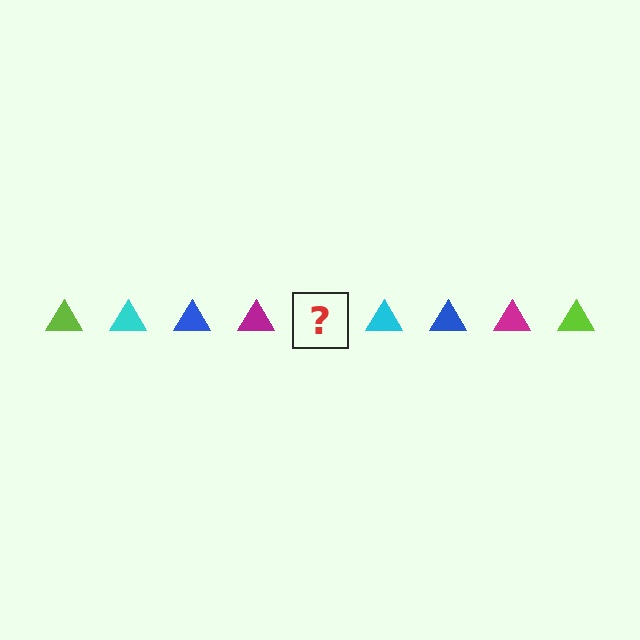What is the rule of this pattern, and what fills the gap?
The rule is that the pattern cycles through lime, cyan, blue, magenta triangles. The gap should be filled with a lime triangle.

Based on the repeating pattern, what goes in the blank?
The blank should be a lime triangle.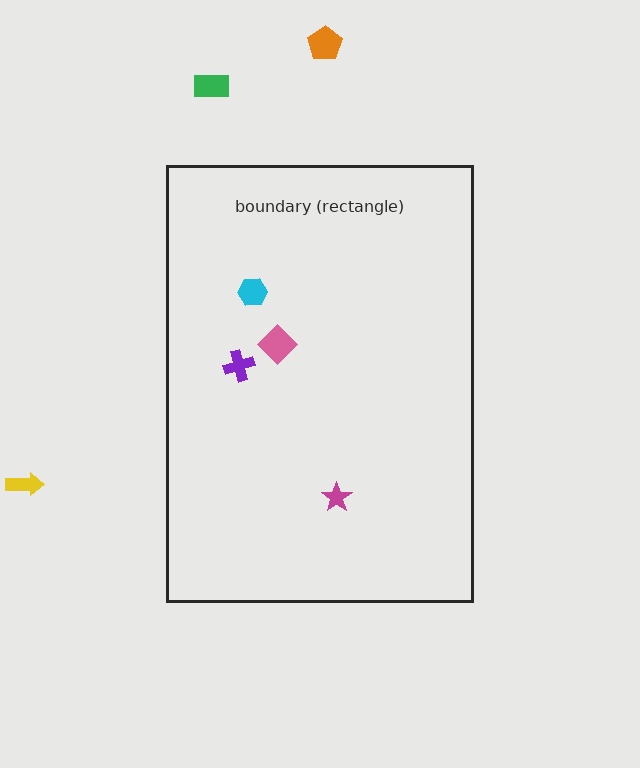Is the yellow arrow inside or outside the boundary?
Outside.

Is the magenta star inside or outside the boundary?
Inside.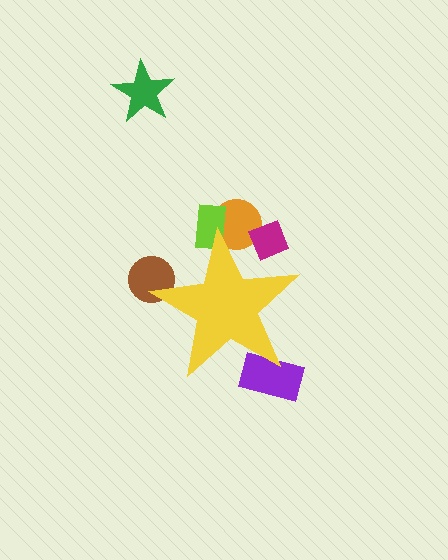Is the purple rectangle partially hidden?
Yes, the purple rectangle is partially hidden behind the yellow star.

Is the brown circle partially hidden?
Yes, the brown circle is partially hidden behind the yellow star.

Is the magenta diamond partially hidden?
Yes, the magenta diamond is partially hidden behind the yellow star.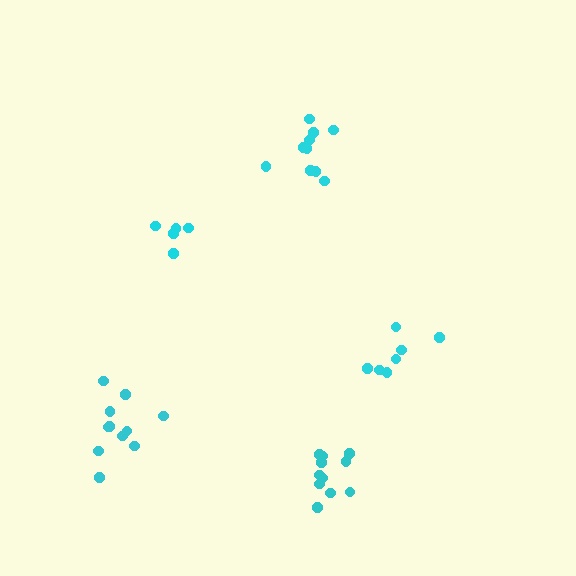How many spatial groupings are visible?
There are 5 spatial groupings.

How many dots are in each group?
Group 1: 7 dots, Group 2: 5 dots, Group 3: 11 dots, Group 4: 11 dots, Group 5: 11 dots (45 total).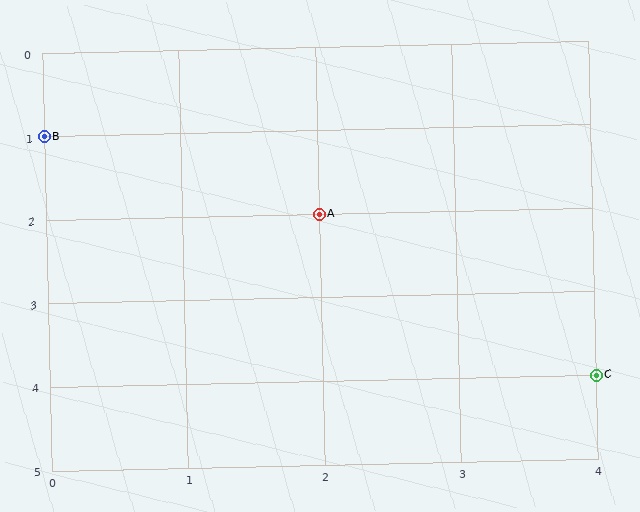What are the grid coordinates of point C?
Point C is at grid coordinates (4, 4).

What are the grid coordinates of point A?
Point A is at grid coordinates (2, 2).